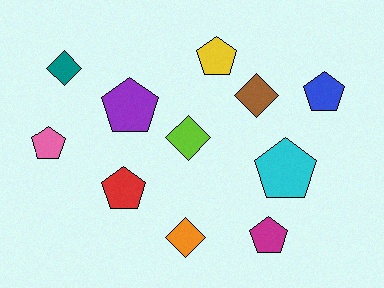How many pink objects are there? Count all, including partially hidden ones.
There is 1 pink object.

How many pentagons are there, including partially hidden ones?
There are 7 pentagons.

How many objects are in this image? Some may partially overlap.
There are 11 objects.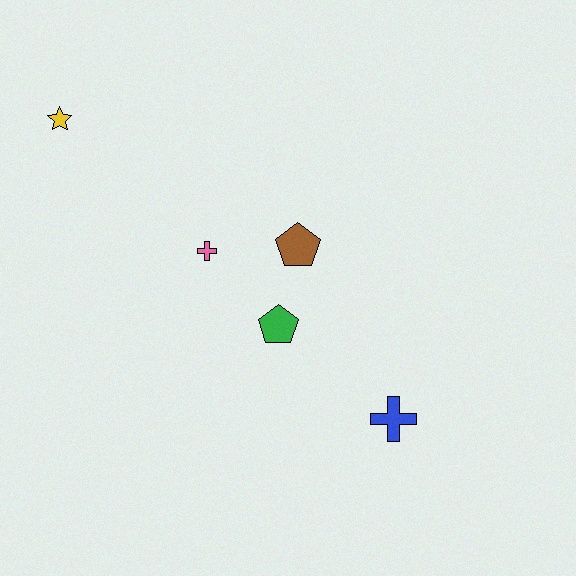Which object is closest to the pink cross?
The brown pentagon is closest to the pink cross.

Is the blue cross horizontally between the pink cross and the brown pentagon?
No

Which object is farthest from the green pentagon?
The yellow star is farthest from the green pentagon.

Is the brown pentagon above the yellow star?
No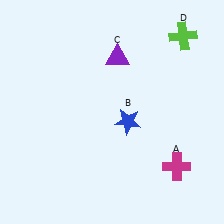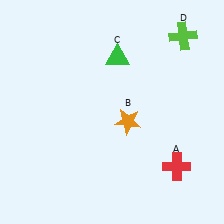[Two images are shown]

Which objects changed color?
A changed from magenta to red. B changed from blue to orange. C changed from purple to green.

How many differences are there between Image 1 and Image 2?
There are 3 differences between the two images.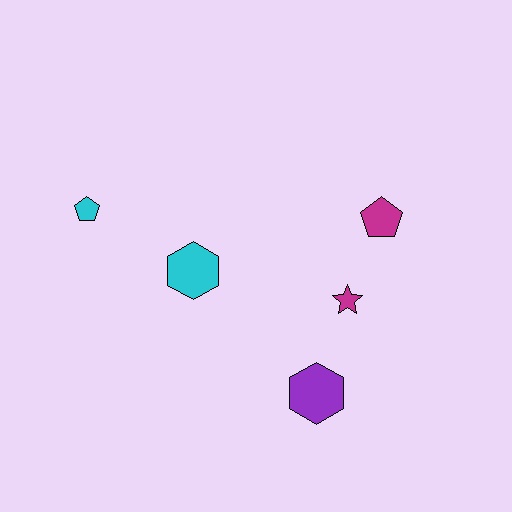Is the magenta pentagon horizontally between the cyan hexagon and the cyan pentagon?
No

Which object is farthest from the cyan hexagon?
The magenta pentagon is farthest from the cyan hexagon.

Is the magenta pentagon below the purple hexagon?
No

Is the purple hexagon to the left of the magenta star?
Yes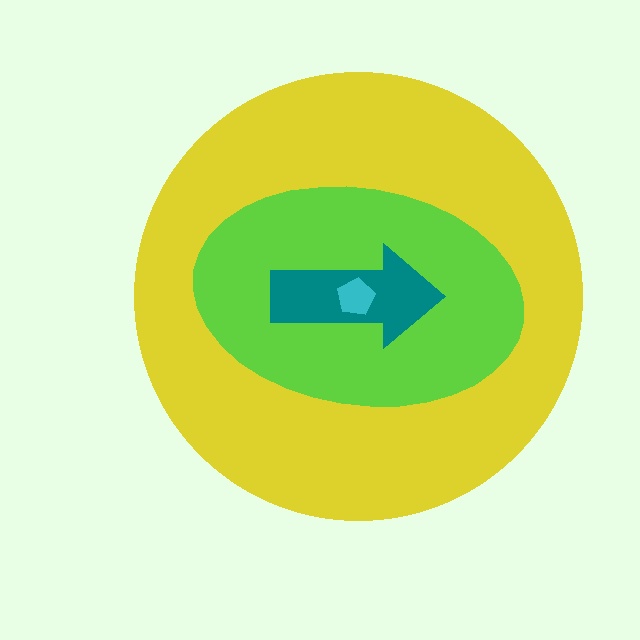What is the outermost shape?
The yellow circle.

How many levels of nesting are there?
4.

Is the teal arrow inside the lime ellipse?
Yes.